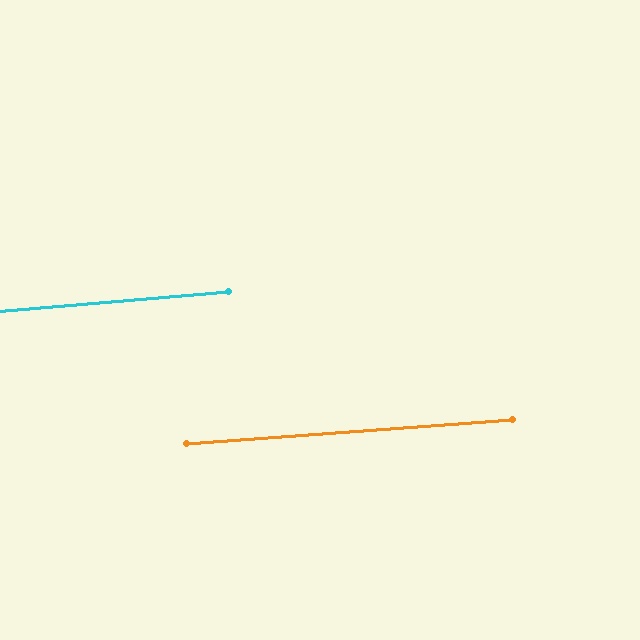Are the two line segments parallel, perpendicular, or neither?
Parallel — their directions differ by only 0.6°.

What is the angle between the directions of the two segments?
Approximately 1 degree.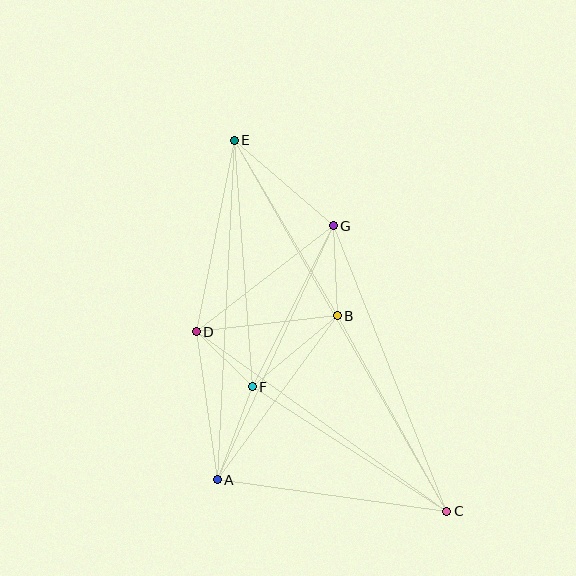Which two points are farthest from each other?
Points C and E are farthest from each other.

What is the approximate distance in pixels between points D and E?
The distance between D and E is approximately 195 pixels.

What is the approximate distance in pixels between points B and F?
The distance between B and F is approximately 111 pixels.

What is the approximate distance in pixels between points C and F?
The distance between C and F is approximately 231 pixels.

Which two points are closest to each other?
Points D and F are closest to each other.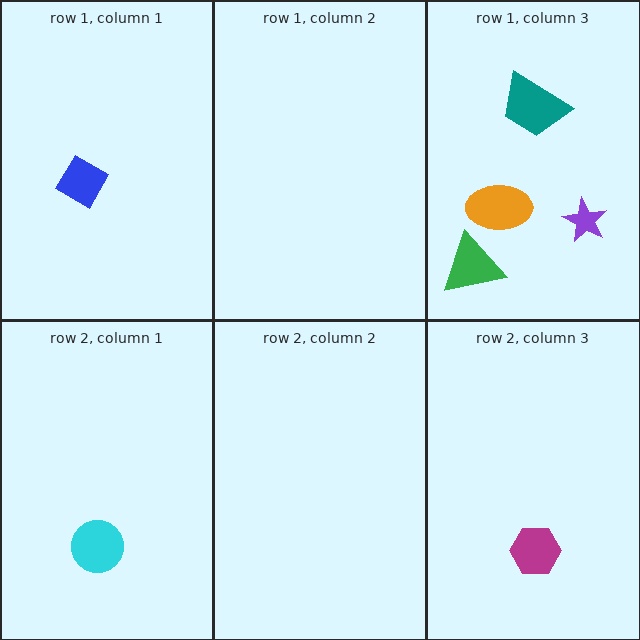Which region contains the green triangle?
The row 1, column 3 region.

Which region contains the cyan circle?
The row 2, column 1 region.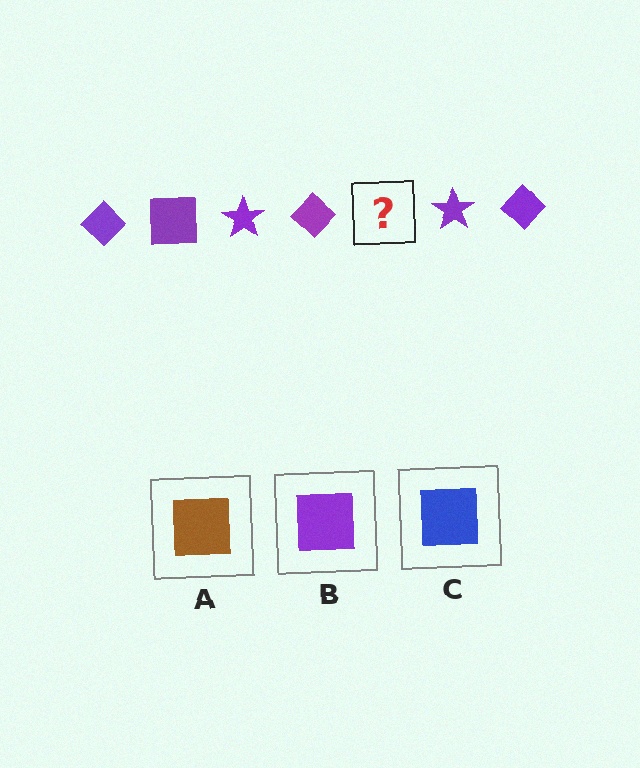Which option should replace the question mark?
Option B.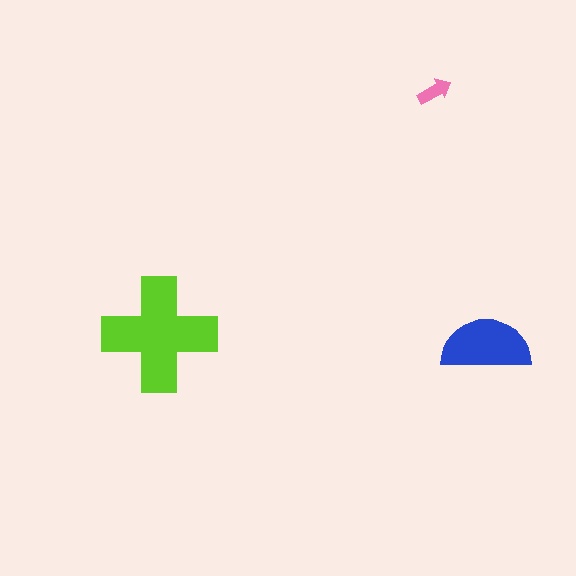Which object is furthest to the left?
The lime cross is leftmost.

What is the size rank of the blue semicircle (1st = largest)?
2nd.